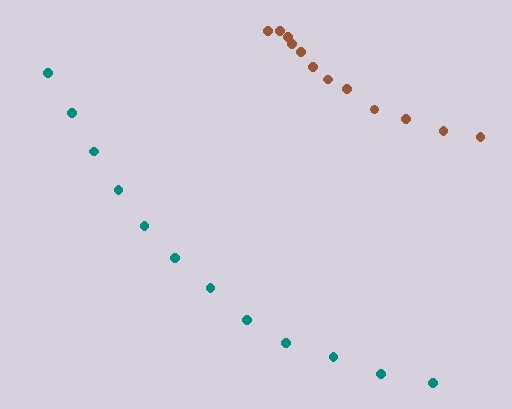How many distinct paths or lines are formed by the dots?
There are 2 distinct paths.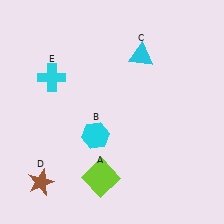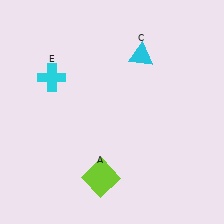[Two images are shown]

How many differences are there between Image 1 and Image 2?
There are 2 differences between the two images.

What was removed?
The brown star (D), the cyan hexagon (B) were removed in Image 2.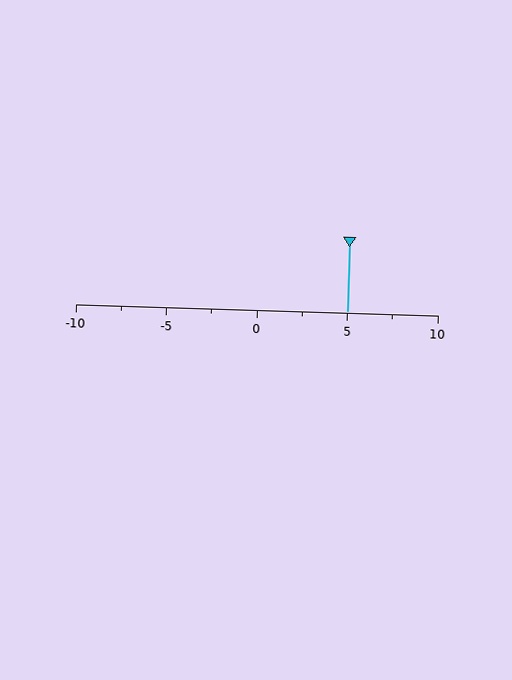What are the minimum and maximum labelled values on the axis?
The axis runs from -10 to 10.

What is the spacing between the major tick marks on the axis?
The major ticks are spaced 5 apart.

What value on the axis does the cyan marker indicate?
The marker indicates approximately 5.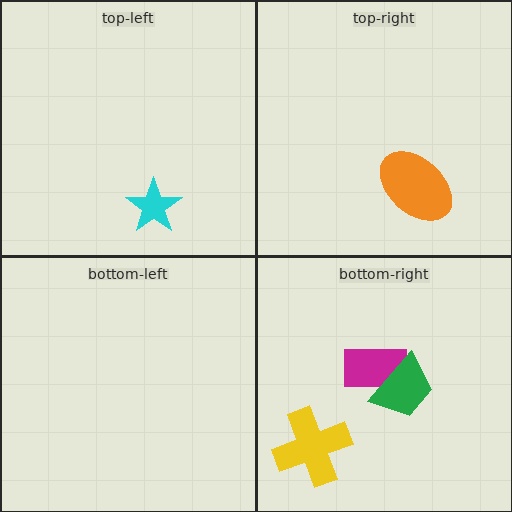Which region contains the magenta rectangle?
The bottom-right region.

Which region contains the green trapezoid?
The bottom-right region.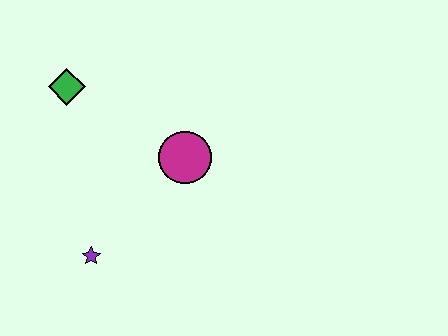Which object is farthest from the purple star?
The green diamond is farthest from the purple star.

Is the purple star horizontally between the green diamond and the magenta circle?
Yes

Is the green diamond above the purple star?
Yes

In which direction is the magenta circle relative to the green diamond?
The magenta circle is to the right of the green diamond.